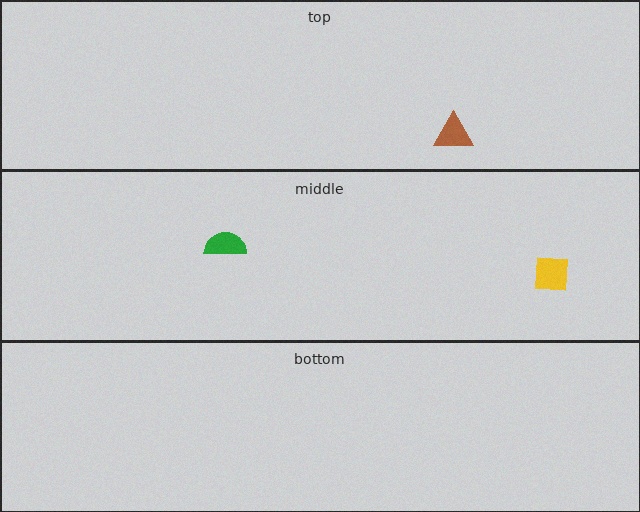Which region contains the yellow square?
The middle region.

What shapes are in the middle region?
The yellow square, the green semicircle.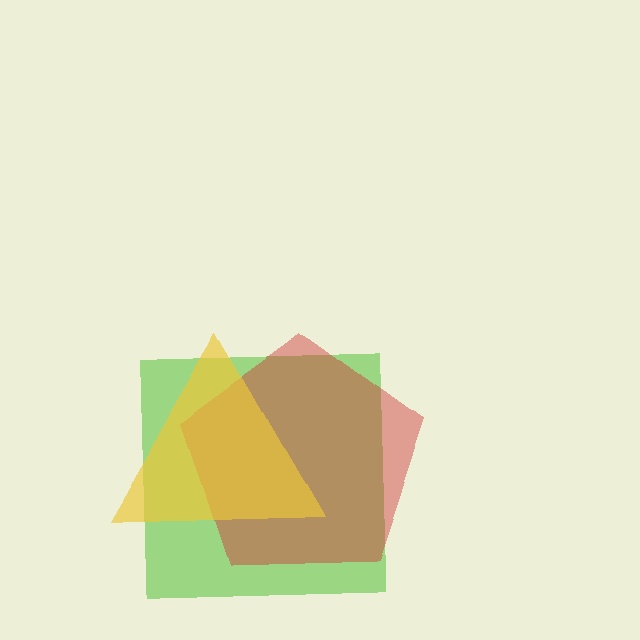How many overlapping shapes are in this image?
There are 3 overlapping shapes in the image.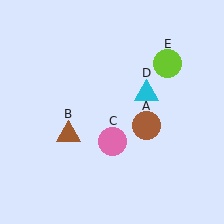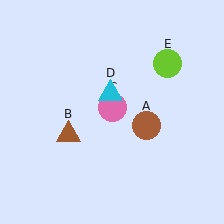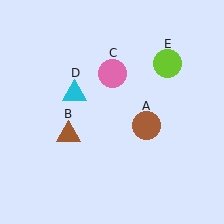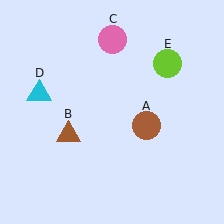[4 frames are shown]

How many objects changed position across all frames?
2 objects changed position: pink circle (object C), cyan triangle (object D).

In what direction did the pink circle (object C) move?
The pink circle (object C) moved up.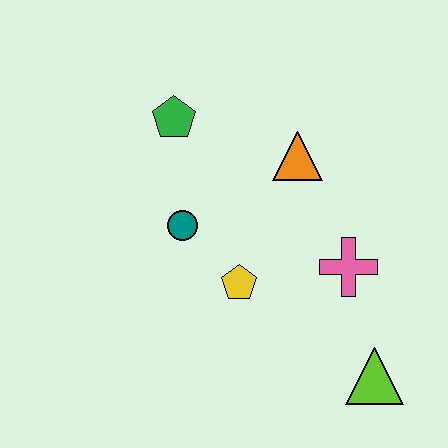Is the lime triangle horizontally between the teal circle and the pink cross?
No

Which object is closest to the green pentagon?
The teal circle is closest to the green pentagon.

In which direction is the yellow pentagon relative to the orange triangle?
The yellow pentagon is below the orange triangle.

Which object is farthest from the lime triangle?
The green pentagon is farthest from the lime triangle.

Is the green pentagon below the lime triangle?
No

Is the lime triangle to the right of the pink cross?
Yes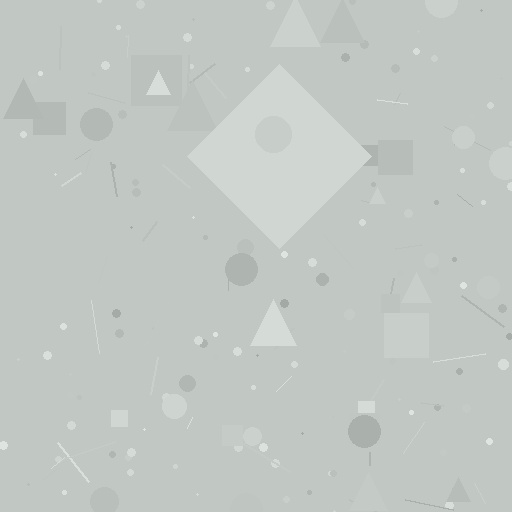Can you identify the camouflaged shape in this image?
The camouflaged shape is a diamond.